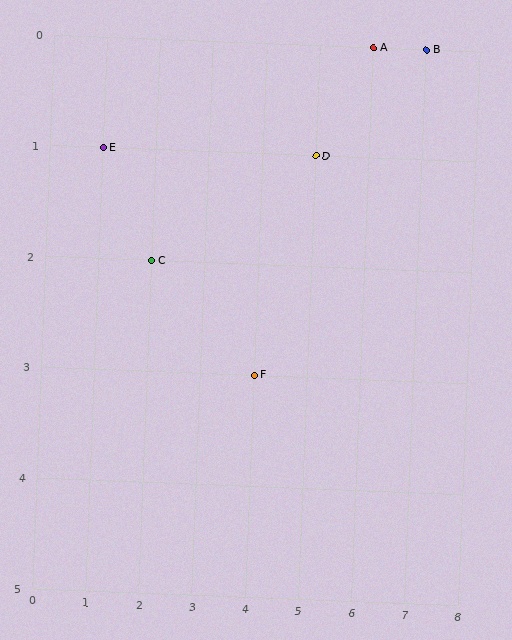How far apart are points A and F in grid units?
Points A and F are 2 columns and 3 rows apart (about 3.6 grid units diagonally).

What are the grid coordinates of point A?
Point A is at grid coordinates (6, 0).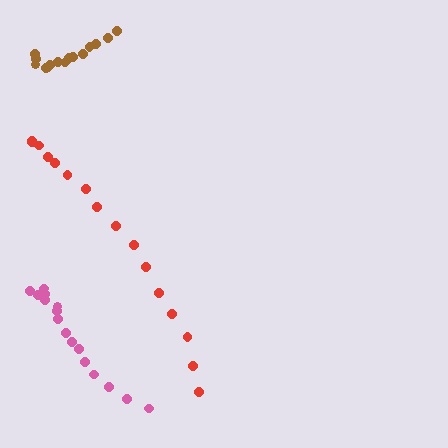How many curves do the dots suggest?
There are 3 distinct paths.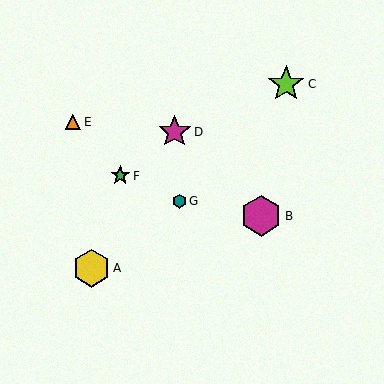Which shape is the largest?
The magenta hexagon (labeled B) is the largest.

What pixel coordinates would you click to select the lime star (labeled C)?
Click at (286, 84) to select the lime star C.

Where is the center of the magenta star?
The center of the magenta star is at (175, 132).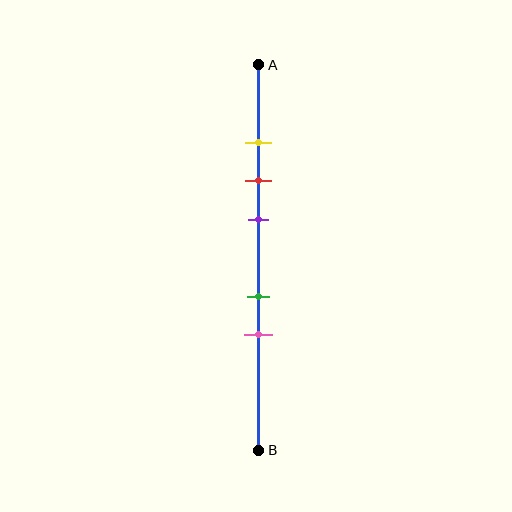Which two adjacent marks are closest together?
The yellow and red marks are the closest adjacent pair.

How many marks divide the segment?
There are 5 marks dividing the segment.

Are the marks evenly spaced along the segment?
No, the marks are not evenly spaced.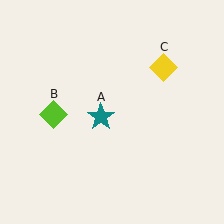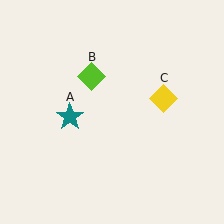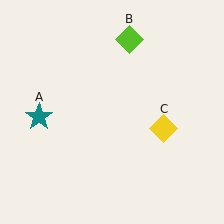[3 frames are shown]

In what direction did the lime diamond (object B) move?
The lime diamond (object B) moved up and to the right.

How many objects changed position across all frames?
3 objects changed position: teal star (object A), lime diamond (object B), yellow diamond (object C).